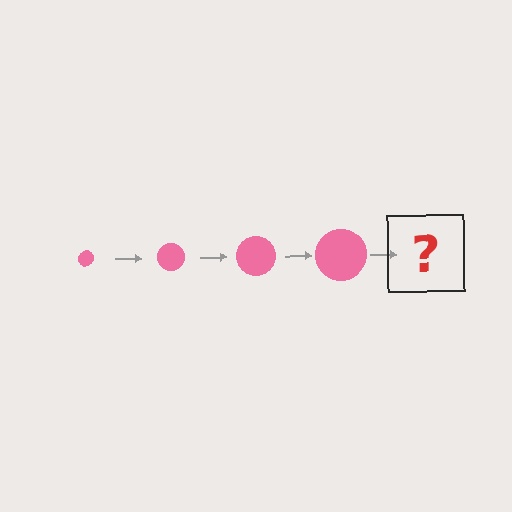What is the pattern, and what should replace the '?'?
The pattern is that the circle gets progressively larger each step. The '?' should be a pink circle, larger than the previous one.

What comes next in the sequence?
The next element should be a pink circle, larger than the previous one.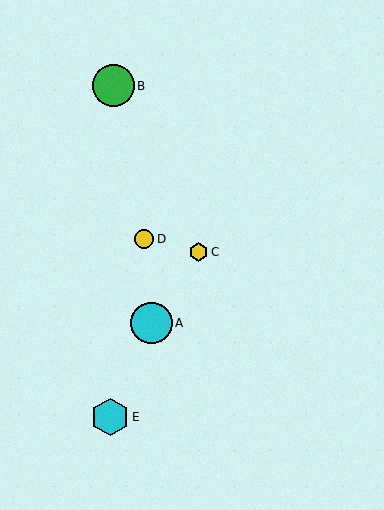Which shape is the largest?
The green circle (labeled B) is the largest.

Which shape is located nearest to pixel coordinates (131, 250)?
The yellow circle (labeled D) at (144, 239) is nearest to that location.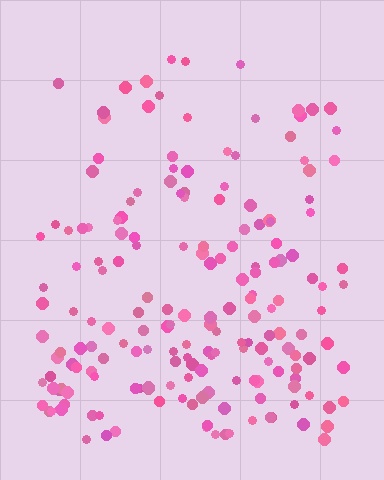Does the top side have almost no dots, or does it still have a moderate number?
Still a moderate number, just noticeably fewer than the bottom.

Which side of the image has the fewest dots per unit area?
The top.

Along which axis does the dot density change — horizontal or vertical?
Vertical.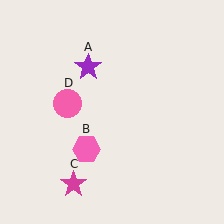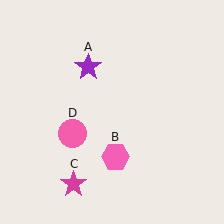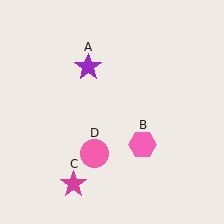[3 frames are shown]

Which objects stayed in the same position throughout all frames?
Purple star (object A) and magenta star (object C) remained stationary.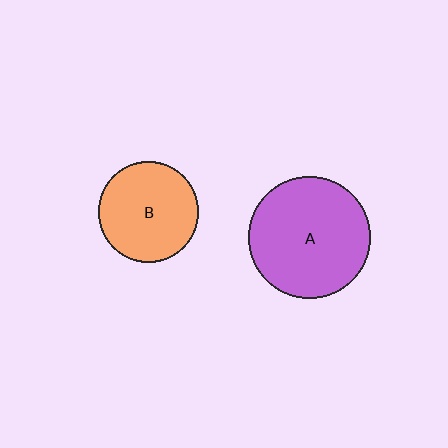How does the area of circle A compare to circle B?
Approximately 1.5 times.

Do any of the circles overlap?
No, none of the circles overlap.